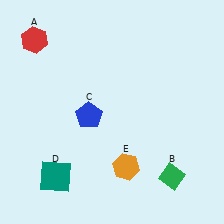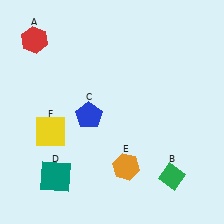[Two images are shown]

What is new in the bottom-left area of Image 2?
A yellow square (F) was added in the bottom-left area of Image 2.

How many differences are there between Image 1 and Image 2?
There is 1 difference between the two images.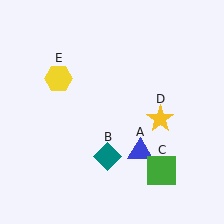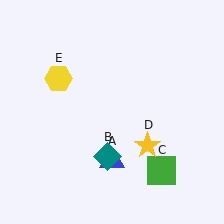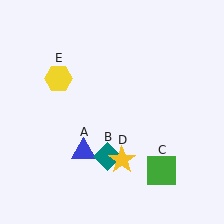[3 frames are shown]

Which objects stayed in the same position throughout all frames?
Teal diamond (object B) and green square (object C) and yellow hexagon (object E) remained stationary.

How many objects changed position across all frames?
2 objects changed position: blue triangle (object A), yellow star (object D).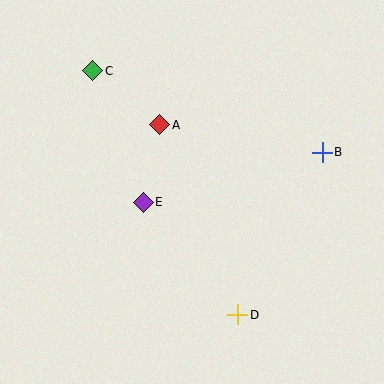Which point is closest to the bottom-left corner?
Point E is closest to the bottom-left corner.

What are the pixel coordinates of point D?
Point D is at (238, 315).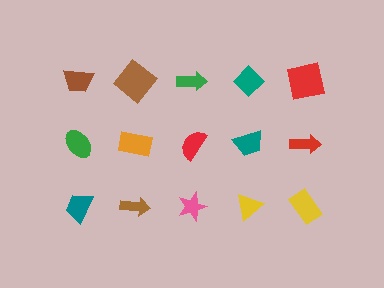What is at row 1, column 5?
A red square.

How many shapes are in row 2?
5 shapes.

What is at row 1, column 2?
A brown diamond.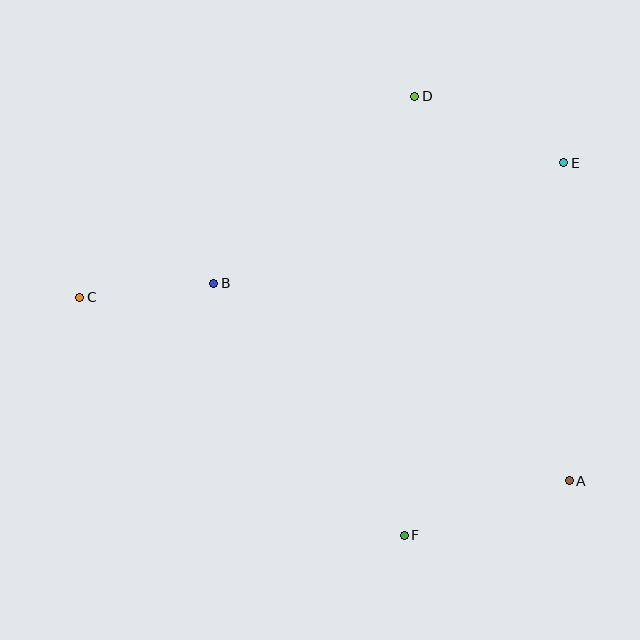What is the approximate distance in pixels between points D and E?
The distance between D and E is approximately 163 pixels.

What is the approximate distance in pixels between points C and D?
The distance between C and D is approximately 391 pixels.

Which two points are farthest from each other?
Points A and C are farthest from each other.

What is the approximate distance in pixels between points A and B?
The distance between A and B is approximately 407 pixels.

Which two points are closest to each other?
Points B and C are closest to each other.